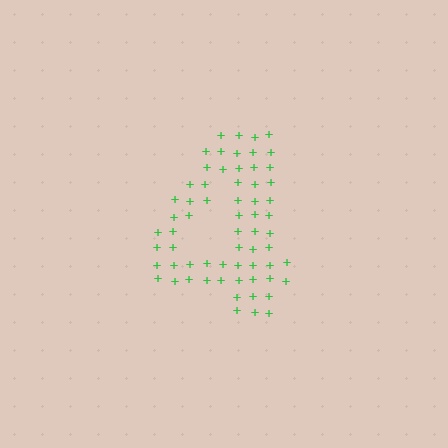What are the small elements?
The small elements are plus signs.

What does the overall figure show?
The overall figure shows the digit 4.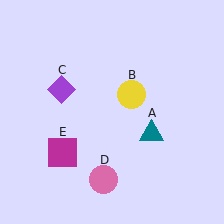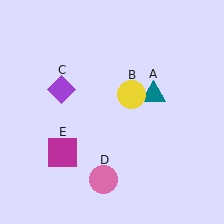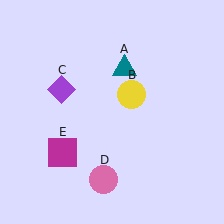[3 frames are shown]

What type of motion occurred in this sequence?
The teal triangle (object A) rotated counterclockwise around the center of the scene.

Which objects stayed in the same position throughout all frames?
Yellow circle (object B) and purple diamond (object C) and pink circle (object D) and magenta square (object E) remained stationary.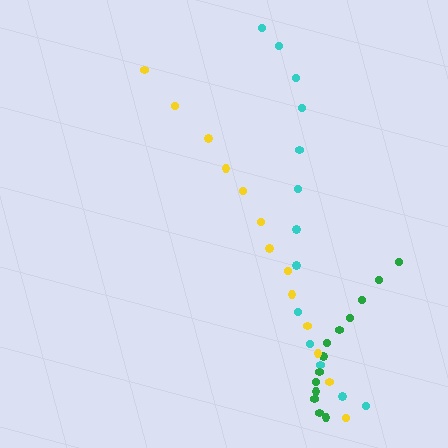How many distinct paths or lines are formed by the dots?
There are 3 distinct paths.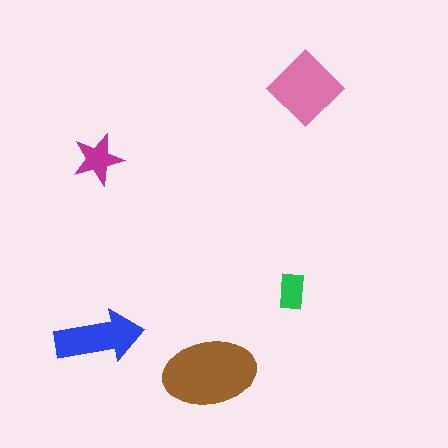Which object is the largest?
The brown ellipse.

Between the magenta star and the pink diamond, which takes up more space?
The pink diamond.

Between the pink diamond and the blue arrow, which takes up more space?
The pink diamond.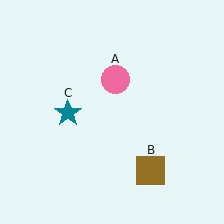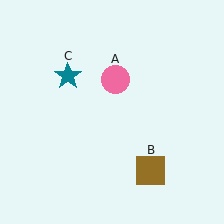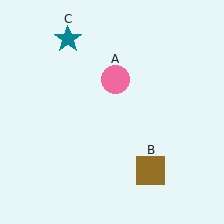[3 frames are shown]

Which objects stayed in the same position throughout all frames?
Pink circle (object A) and brown square (object B) remained stationary.